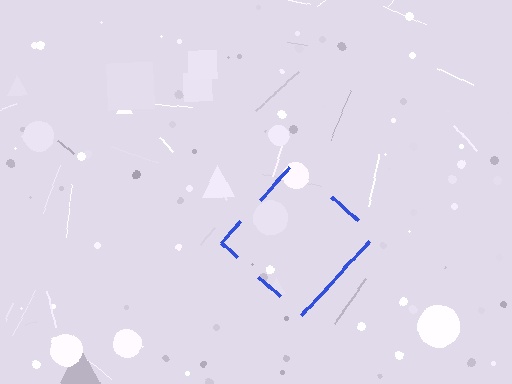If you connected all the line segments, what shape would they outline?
They would outline a diamond.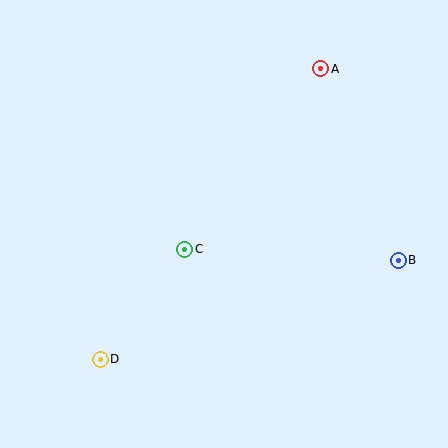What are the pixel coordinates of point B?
Point B is at (398, 260).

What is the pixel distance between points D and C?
The distance between D and C is 139 pixels.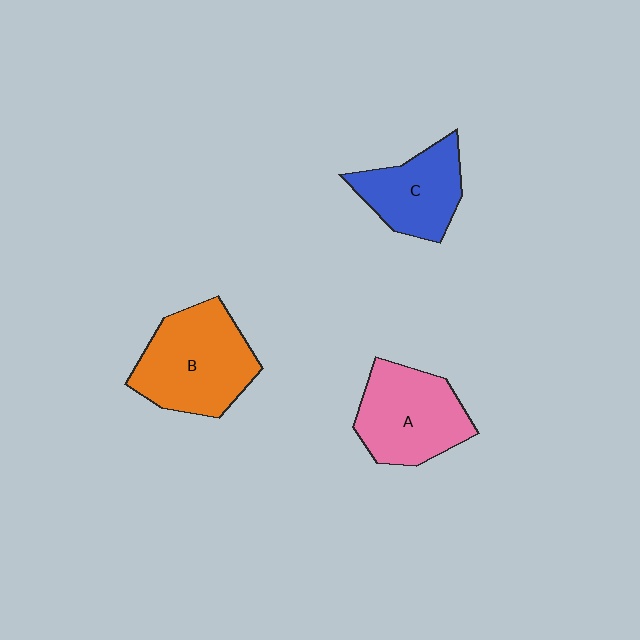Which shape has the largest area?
Shape B (orange).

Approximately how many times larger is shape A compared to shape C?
Approximately 1.2 times.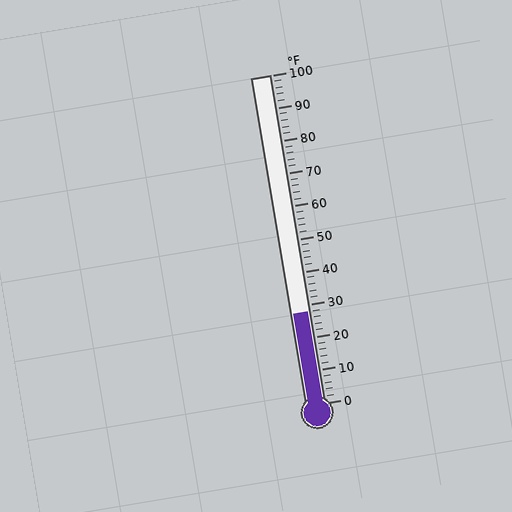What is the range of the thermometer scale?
The thermometer scale ranges from 0°F to 100°F.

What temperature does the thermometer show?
The thermometer shows approximately 28°F.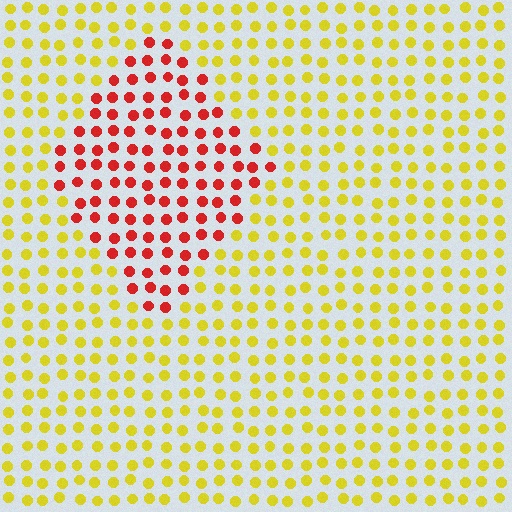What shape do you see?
I see a diamond.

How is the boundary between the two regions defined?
The boundary is defined purely by a slight shift in hue (about 59 degrees). Spacing, size, and orientation are identical on both sides.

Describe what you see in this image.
The image is filled with small yellow elements in a uniform arrangement. A diamond-shaped region is visible where the elements are tinted to a slightly different hue, forming a subtle color boundary.